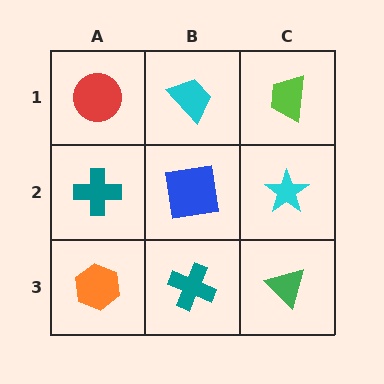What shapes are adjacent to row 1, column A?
A teal cross (row 2, column A), a cyan trapezoid (row 1, column B).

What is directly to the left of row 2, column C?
A blue square.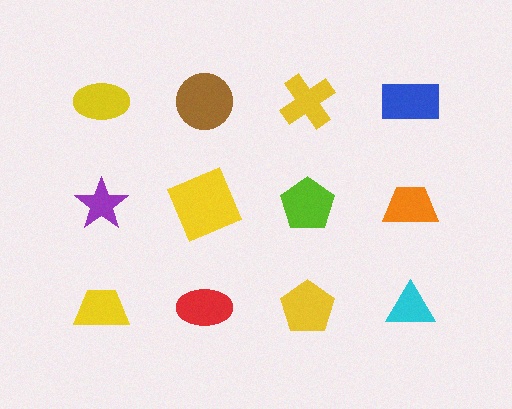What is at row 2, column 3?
A lime pentagon.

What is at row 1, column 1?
A yellow ellipse.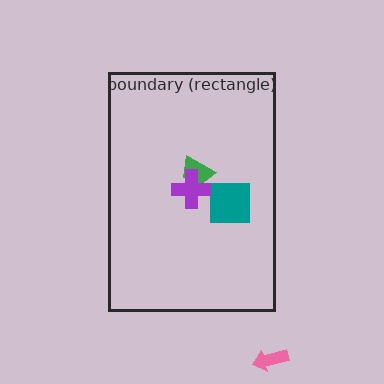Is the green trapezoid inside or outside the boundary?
Inside.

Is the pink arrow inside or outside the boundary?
Outside.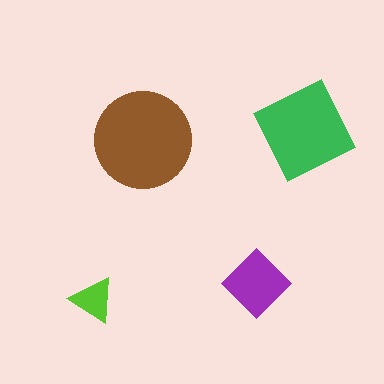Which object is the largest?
The brown circle.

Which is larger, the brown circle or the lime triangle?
The brown circle.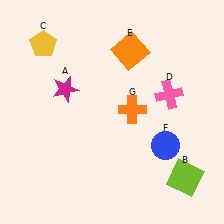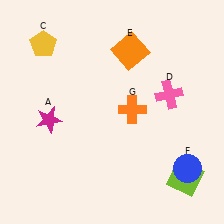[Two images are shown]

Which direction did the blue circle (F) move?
The blue circle (F) moved down.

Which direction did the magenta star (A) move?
The magenta star (A) moved down.